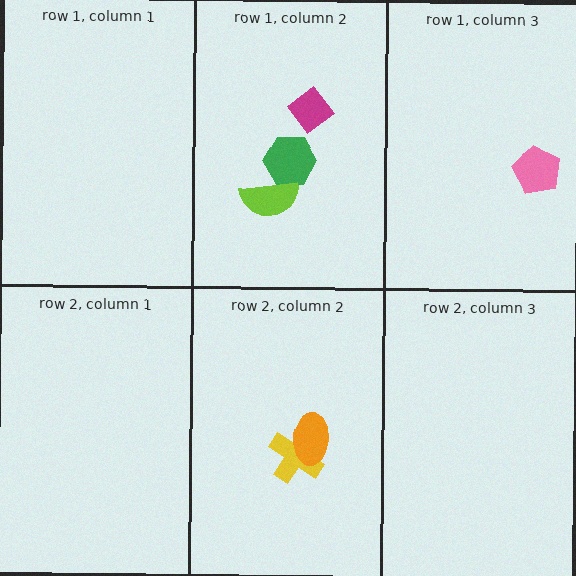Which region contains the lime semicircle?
The row 1, column 2 region.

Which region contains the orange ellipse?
The row 2, column 2 region.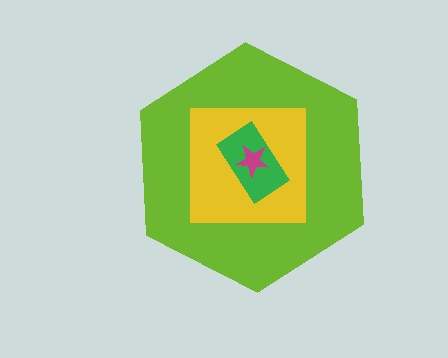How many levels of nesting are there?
4.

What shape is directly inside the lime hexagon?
The yellow square.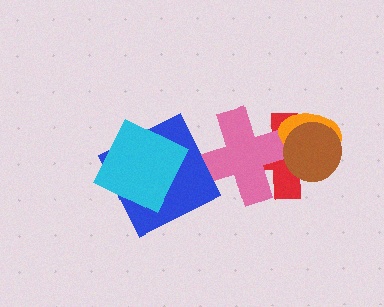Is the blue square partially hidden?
Yes, it is partially covered by another shape.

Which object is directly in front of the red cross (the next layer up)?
The pink cross is directly in front of the red cross.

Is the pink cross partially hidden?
Yes, it is partially covered by another shape.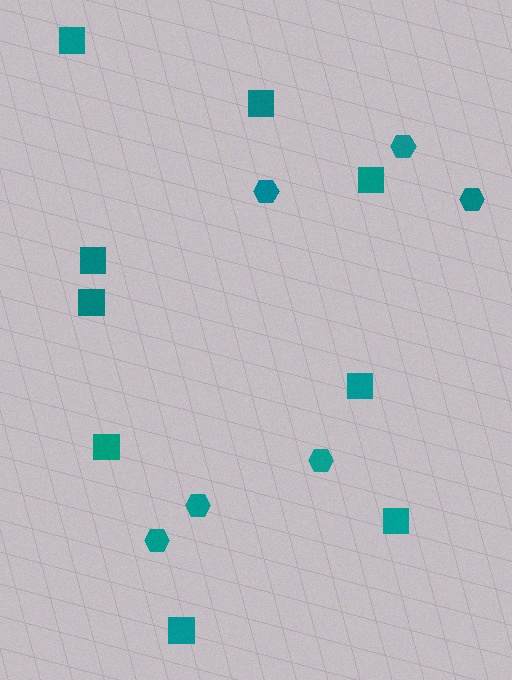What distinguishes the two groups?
There are 2 groups: one group of squares (9) and one group of hexagons (6).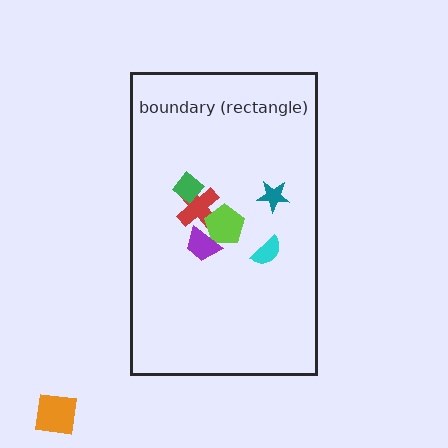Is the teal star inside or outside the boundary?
Inside.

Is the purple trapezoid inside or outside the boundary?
Inside.